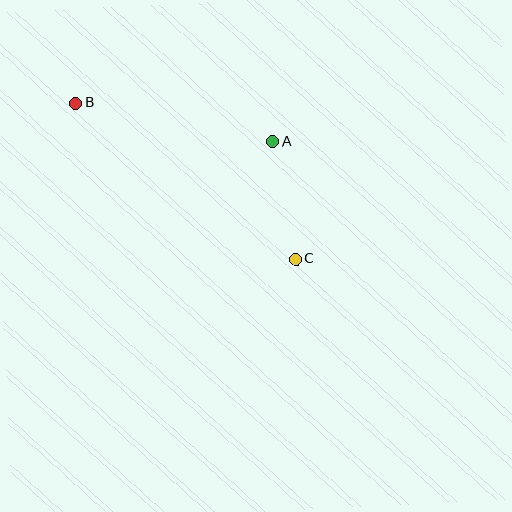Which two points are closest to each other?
Points A and C are closest to each other.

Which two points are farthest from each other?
Points B and C are farthest from each other.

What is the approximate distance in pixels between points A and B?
The distance between A and B is approximately 201 pixels.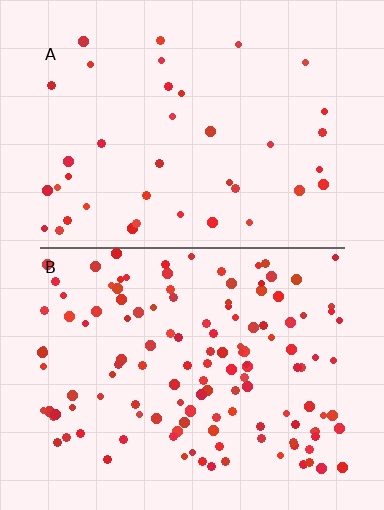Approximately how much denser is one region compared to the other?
Approximately 3.4× — region B over region A.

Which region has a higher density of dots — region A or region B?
B (the bottom).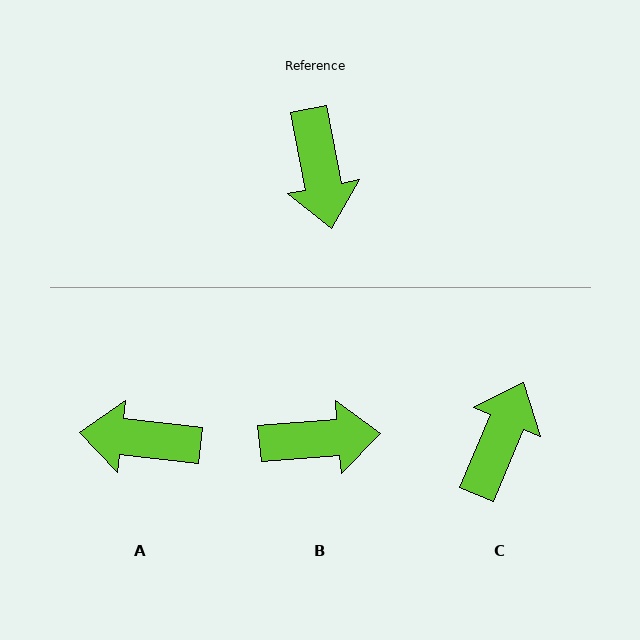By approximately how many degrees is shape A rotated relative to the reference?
Approximately 107 degrees clockwise.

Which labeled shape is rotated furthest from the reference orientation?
C, about 147 degrees away.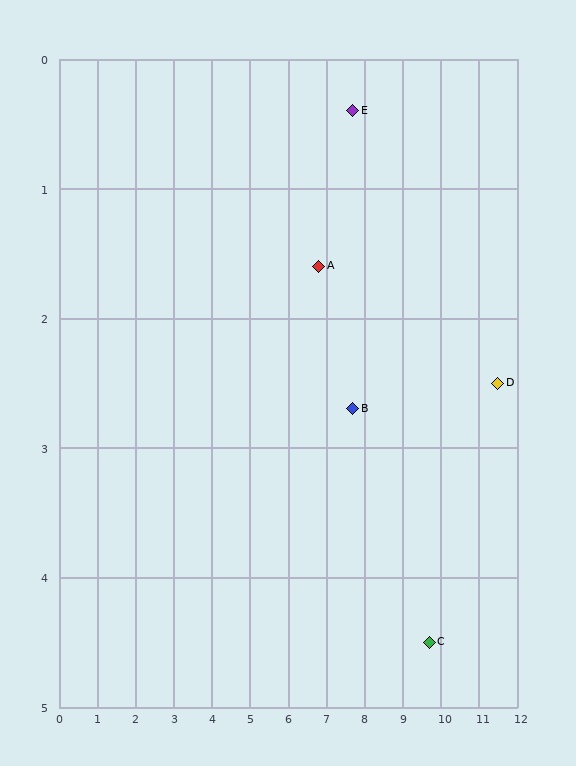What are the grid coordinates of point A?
Point A is at approximately (6.8, 1.6).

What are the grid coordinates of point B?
Point B is at approximately (7.7, 2.7).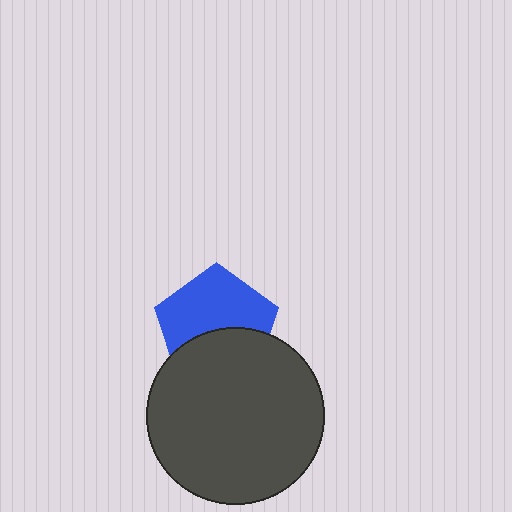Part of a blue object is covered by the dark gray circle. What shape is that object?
It is a pentagon.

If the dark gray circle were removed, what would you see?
You would see the complete blue pentagon.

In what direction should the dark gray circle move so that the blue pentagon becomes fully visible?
The dark gray circle should move down. That is the shortest direction to clear the overlap and leave the blue pentagon fully visible.